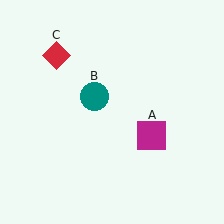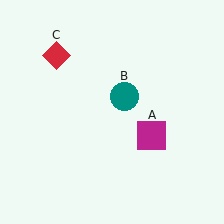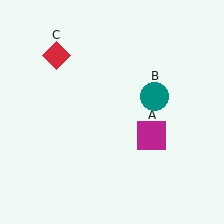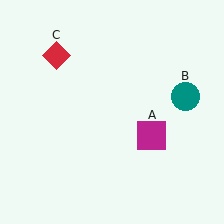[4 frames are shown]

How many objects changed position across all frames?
1 object changed position: teal circle (object B).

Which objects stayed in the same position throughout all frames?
Magenta square (object A) and red diamond (object C) remained stationary.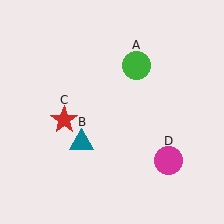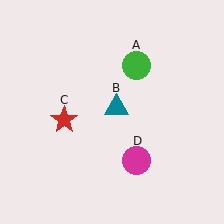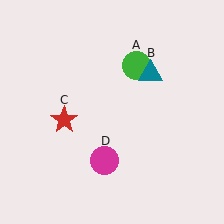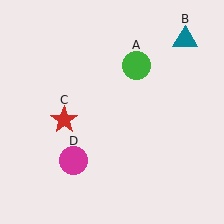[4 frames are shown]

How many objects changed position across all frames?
2 objects changed position: teal triangle (object B), magenta circle (object D).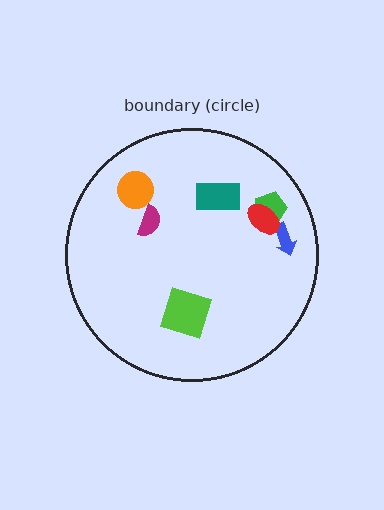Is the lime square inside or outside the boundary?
Inside.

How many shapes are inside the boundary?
7 inside, 0 outside.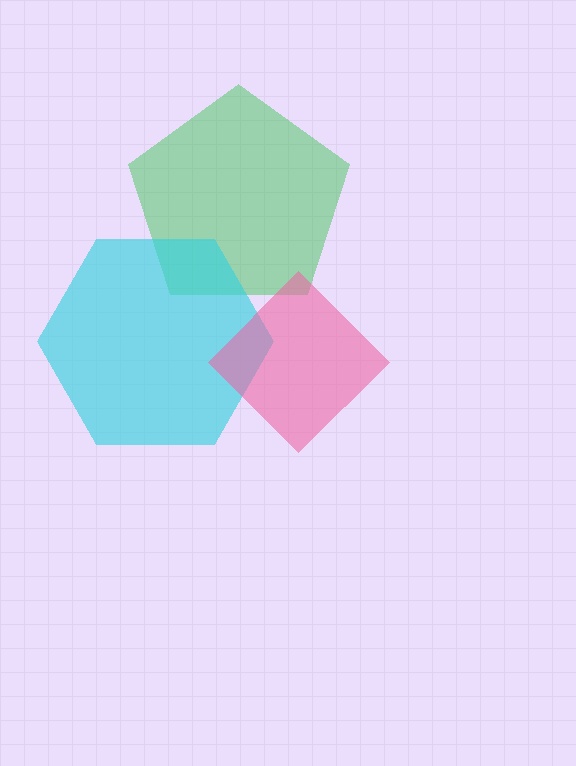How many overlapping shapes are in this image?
There are 3 overlapping shapes in the image.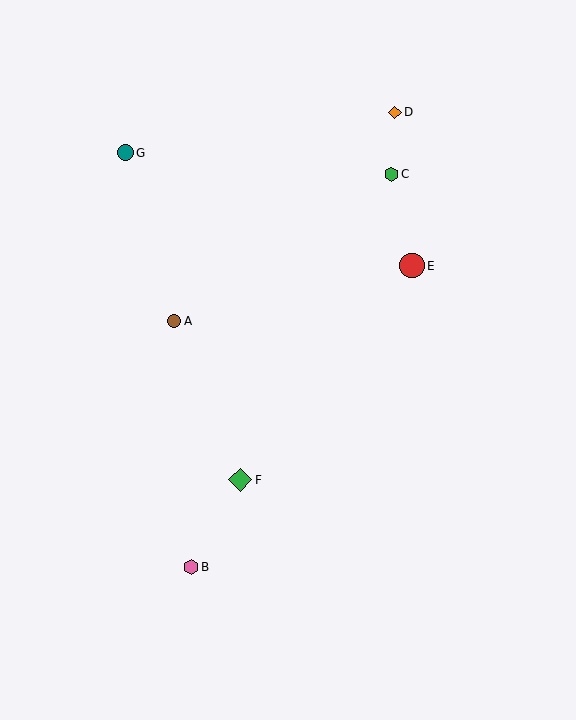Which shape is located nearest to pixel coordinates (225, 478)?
The green diamond (labeled F) at (240, 480) is nearest to that location.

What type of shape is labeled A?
Shape A is a brown circle.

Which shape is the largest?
The red circle (labeled E) is the largest.